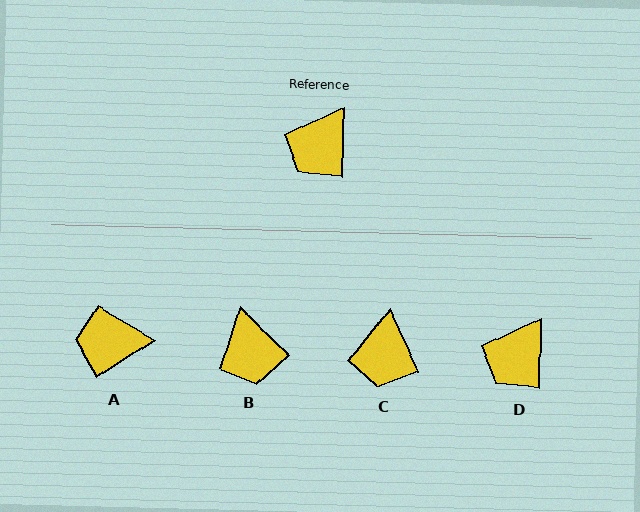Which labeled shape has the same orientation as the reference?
D.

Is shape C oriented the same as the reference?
No, it is off by about 26 degrees.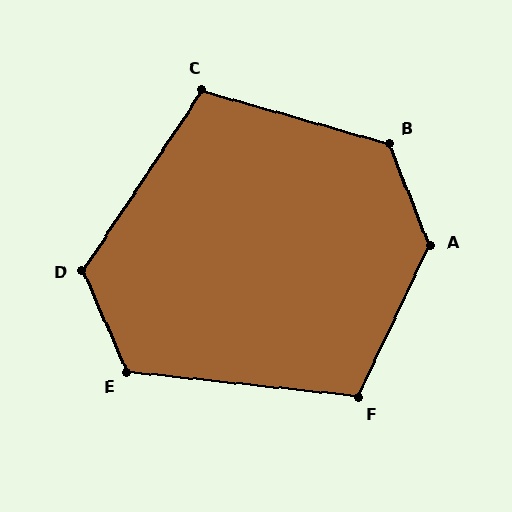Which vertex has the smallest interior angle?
C, at approximately 108 degrees.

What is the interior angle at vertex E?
Approximately 119 degrees (obtuse).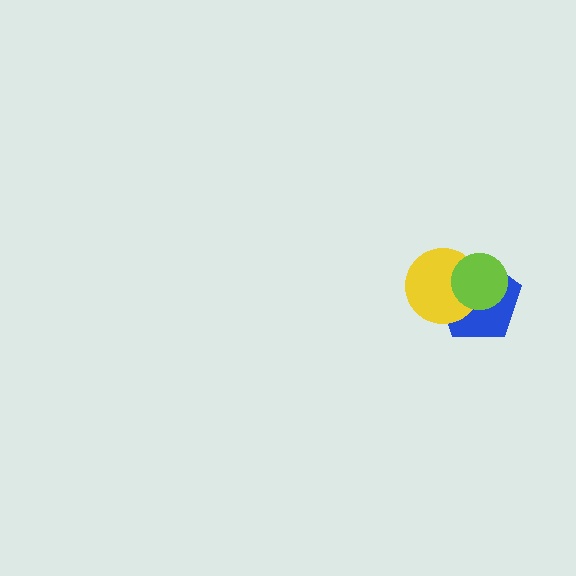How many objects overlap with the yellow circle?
2 objects overlap with the yellow circle.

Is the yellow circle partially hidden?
Yes, it is partially covered by another shape.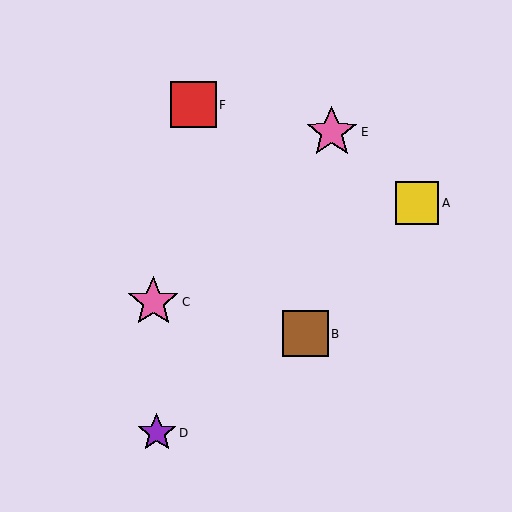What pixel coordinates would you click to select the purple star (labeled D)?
Click at (157, 433) to select the purple star D.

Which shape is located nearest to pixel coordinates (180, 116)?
The red square (labeled F) at (193, 105) is nearest to that location.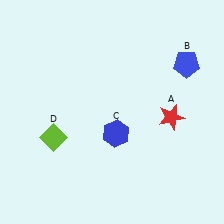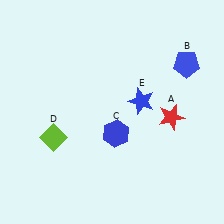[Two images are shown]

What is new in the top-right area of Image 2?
A blue star (E) was added in the top-right area of Image 2.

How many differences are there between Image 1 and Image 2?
There is 1 difference between the two images.